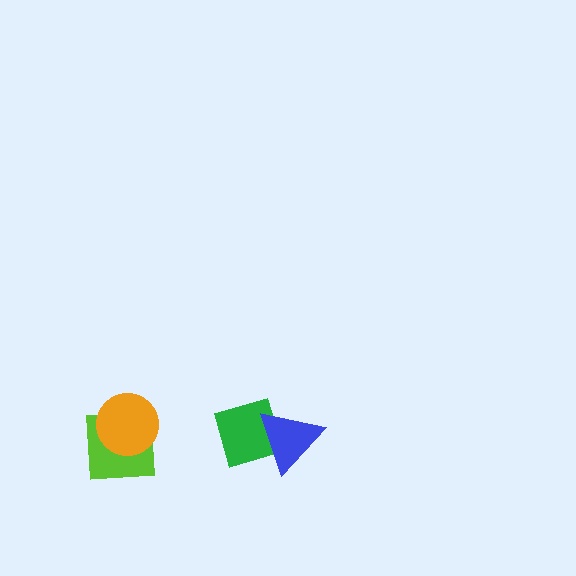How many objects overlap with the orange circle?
1 object overlaps with the orange circle.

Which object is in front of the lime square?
The orange circle is in front of the lime square.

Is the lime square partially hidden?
Yes, it is partially covered by another shape.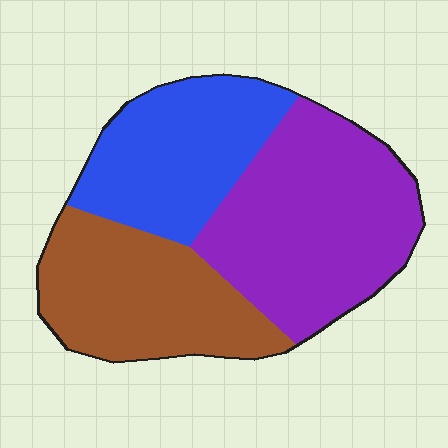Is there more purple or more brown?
Purple.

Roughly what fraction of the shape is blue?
Blue covers 28% of the shape.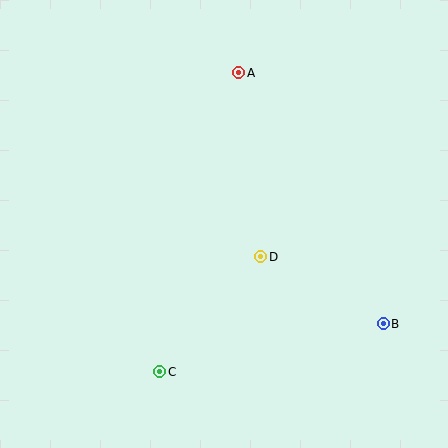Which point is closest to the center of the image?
Point D at (261, 257) is closest to the center.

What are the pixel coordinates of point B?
Point B is at (383, 324).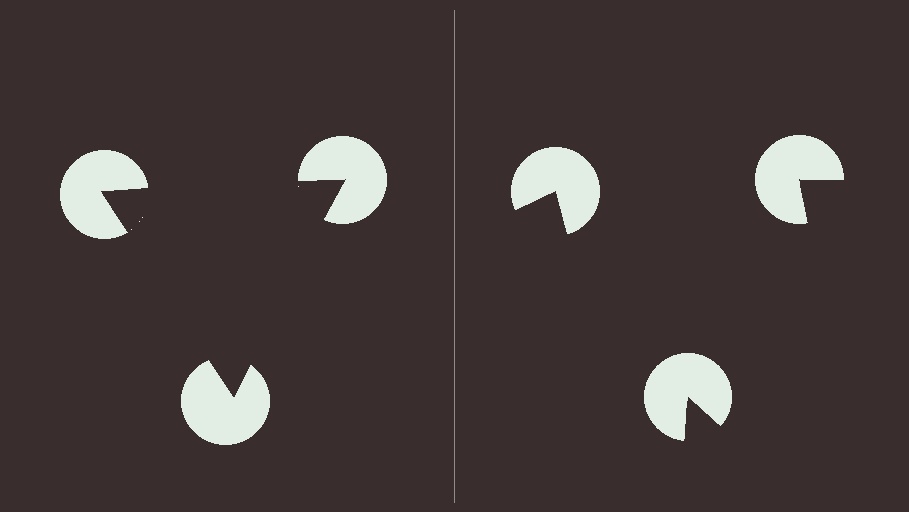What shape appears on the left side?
An illusory triangle.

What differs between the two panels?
The pac-man discs are positioned identically on both sides; only the wedge orientations differ. On the left they align to a triangle; on the right they are misaligned.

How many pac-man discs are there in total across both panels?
6 — 3 on each side.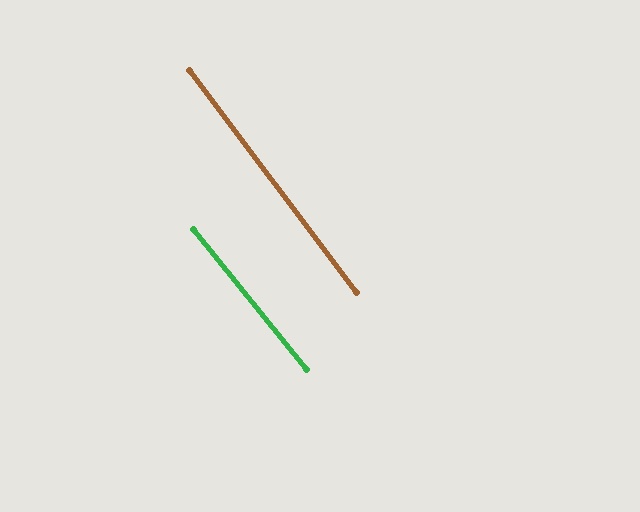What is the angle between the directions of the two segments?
Approximately 2 degrees.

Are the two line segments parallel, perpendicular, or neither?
Parallel — their directions differ by only 1.9°.